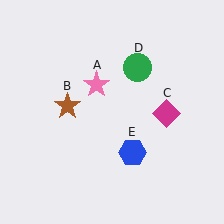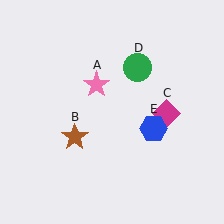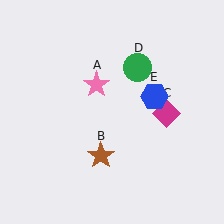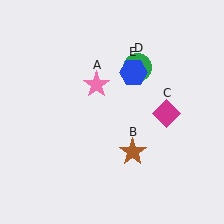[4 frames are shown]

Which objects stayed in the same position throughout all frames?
Pink star (object A) and magenta diamond (object C) and green circle (object D) remained stationary.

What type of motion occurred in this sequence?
The brown star (object B), blue hexagon (object E) rotated counterclockwise around the center of the scene.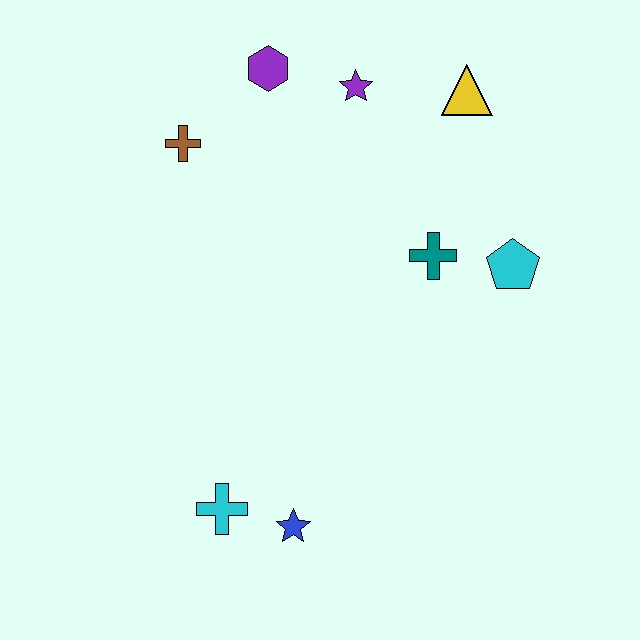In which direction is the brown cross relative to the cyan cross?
The brown cross is above the cyan cross.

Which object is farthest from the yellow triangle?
The cyan cross is farthest from the yellow triangle.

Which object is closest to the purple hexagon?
The purple star is closest to the purple hexagon.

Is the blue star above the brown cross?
No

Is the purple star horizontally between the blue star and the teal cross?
Yes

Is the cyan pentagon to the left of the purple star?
No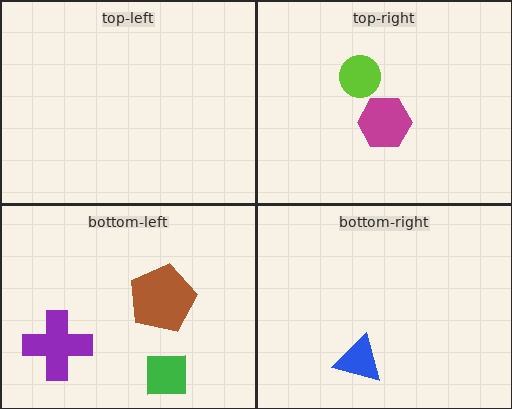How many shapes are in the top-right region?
2.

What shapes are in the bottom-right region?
The blue triangle.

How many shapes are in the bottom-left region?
3.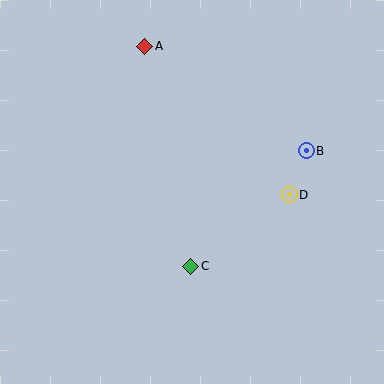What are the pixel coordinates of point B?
Point B is at (306, 151).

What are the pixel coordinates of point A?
Point A is at (145, 46).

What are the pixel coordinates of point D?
Point D is at (289, 195).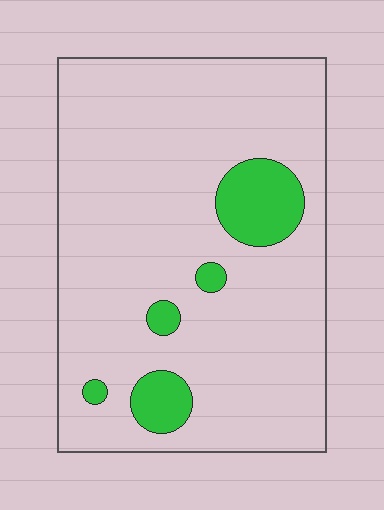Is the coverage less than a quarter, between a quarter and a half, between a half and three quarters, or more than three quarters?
Less than a quarter.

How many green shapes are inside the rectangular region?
5.